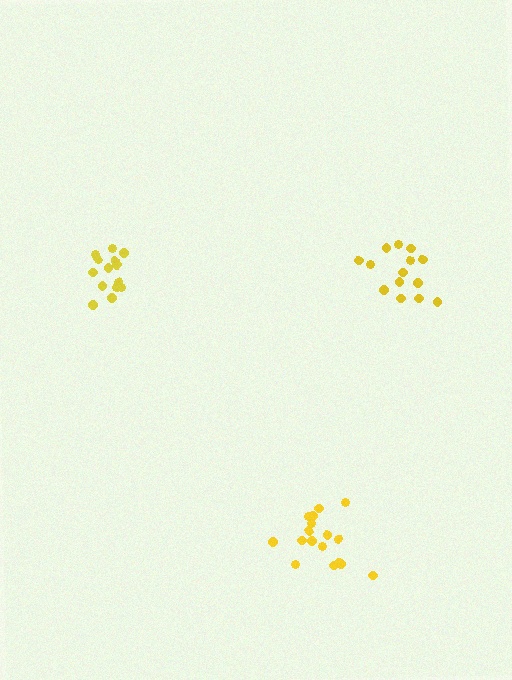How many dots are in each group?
Group 1: 14 dots, Group 2: 14 dots, Group 3: 17 dots (45 total).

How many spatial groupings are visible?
There are 3 spatial groupings.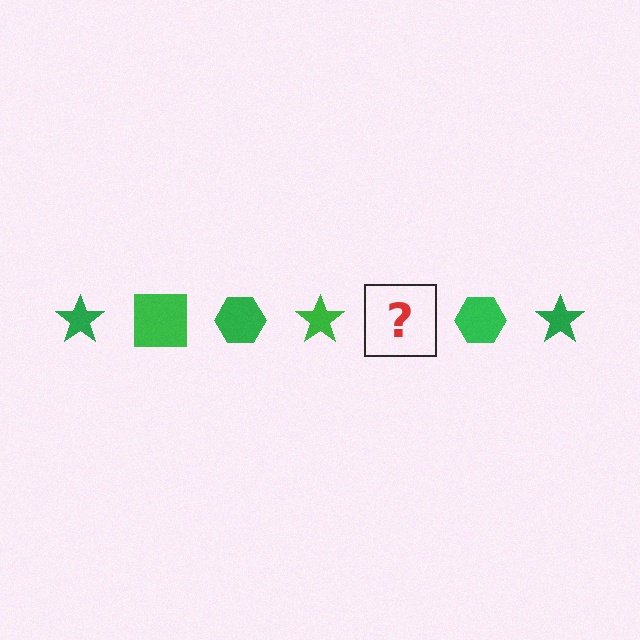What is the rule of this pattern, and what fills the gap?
The rule is that the pattern cycles through star, square, hexagon shapes in green. The gap should be filled with a green square.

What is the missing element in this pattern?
The missing element is a green square.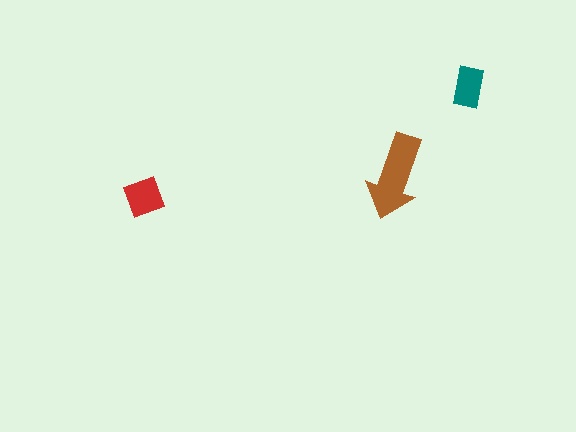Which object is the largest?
The brown arrow.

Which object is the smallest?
The teal rectangle.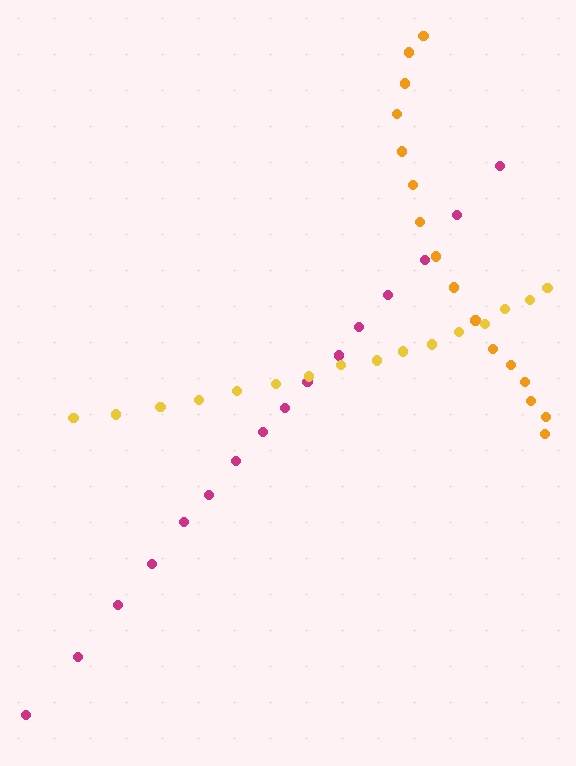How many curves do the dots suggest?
There are 3 distinct paths.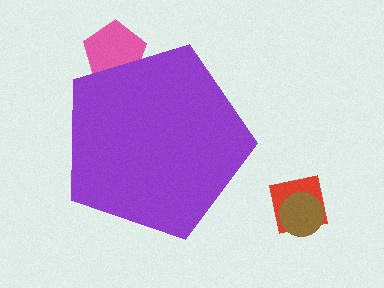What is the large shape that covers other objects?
A purple pentagon.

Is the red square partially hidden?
No, the red square is fully visible.